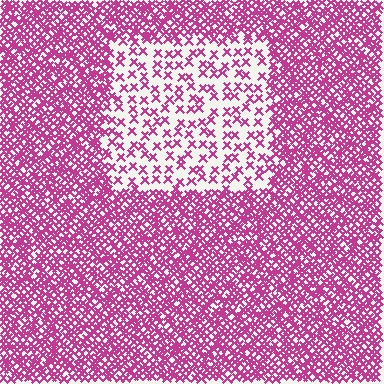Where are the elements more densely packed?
The elements are more densely packed outside the rectangle boundary.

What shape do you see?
I see a rectangle.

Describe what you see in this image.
The image contains small magenta elements arranged at two different densities. A rectangle-shaped region is visible where the elements are less densely packed than the surrounding area.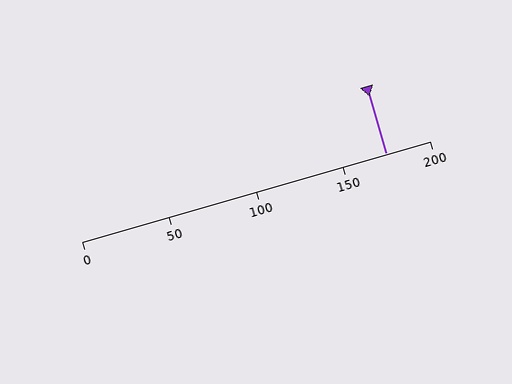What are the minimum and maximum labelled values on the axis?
The axis runs from 0 to 200.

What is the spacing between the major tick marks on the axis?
The major ticks are spaced 50 apart.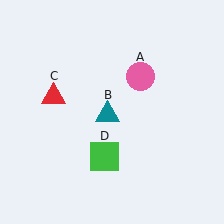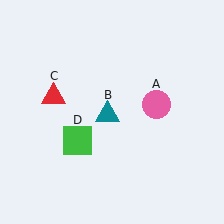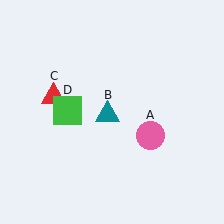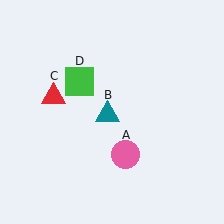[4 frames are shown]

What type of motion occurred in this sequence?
The pink circle (object A), green square (object D) rotated clockwise around the center of the scene.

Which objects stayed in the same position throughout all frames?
Teal triangle (object B) and red triangle (object C) remained stationary.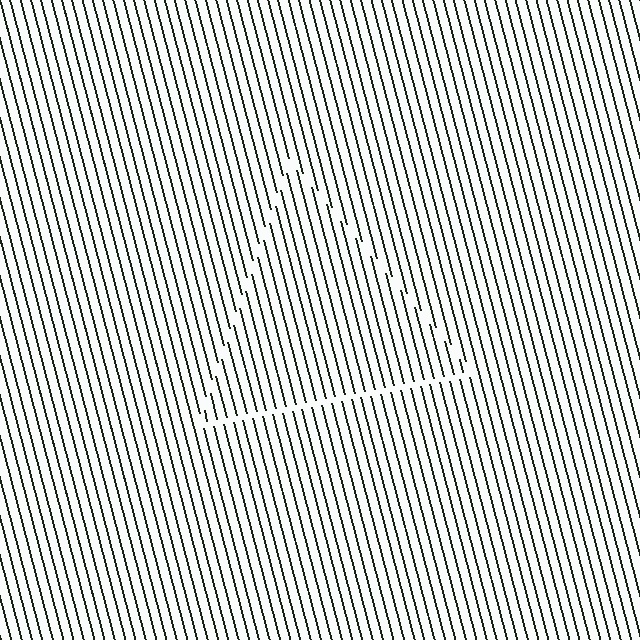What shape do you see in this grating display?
An illusory triangle. The interior of the shape contains the same grating, shifted by half a period — the contour is defined by the phase discontinuity where line-ends from the inner and outer gratings abut.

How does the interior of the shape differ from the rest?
The interior of the shape contains the same grating, shifted by half a period — the contour is defined by the phase discontinuity where line-ends from the inner and outer gratings abut.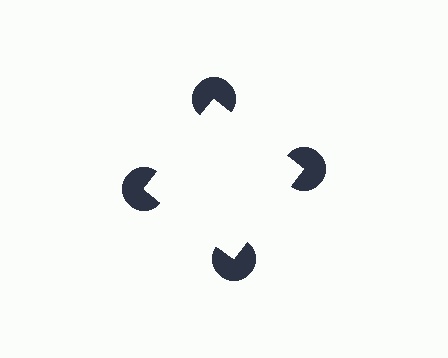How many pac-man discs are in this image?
There are 4 — one at each vertex of the illusory square.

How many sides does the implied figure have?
4 sides.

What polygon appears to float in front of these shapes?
An illusory square — its edges are inferred from the aligned wedge cuts in the pac-man discs, not physically drawn.